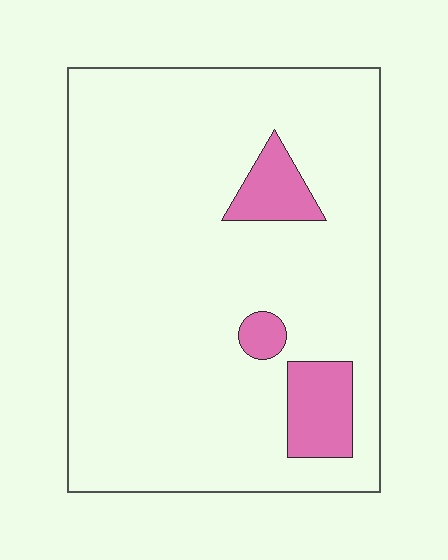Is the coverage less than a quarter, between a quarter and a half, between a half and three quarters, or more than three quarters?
Less than a quarter.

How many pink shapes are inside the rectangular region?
3.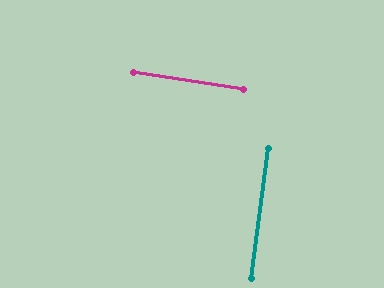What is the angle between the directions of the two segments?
Approximately 89 degrees.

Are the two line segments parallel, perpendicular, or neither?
Perpendicular — they meet at approximately 89°.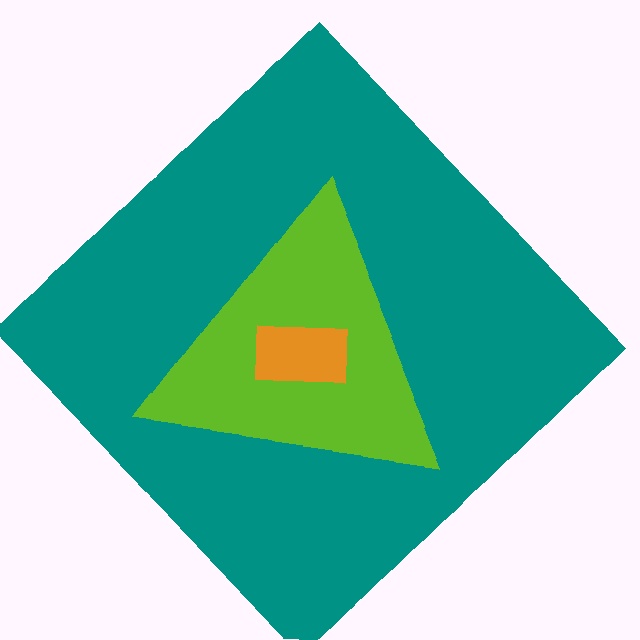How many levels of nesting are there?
3.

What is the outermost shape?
The teal diamond.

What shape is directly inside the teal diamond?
The lime triangle.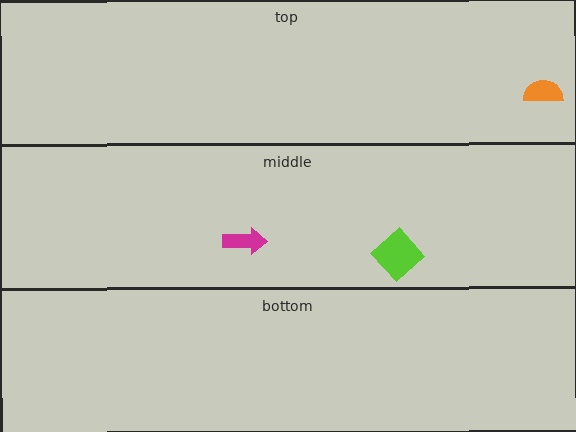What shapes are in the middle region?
The magenta arrow, the lime diamond.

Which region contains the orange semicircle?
The top region.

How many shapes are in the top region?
1.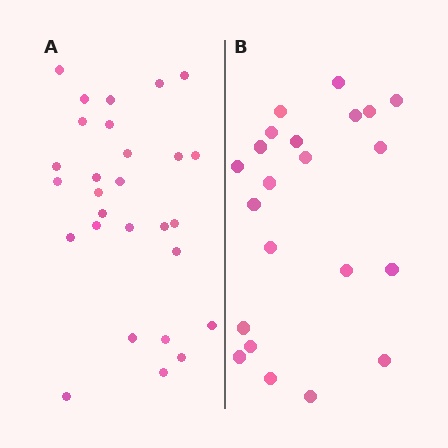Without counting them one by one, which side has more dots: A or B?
Region A (the left region) has more dots.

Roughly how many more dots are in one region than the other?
Region A has about 6 more dots than region B.